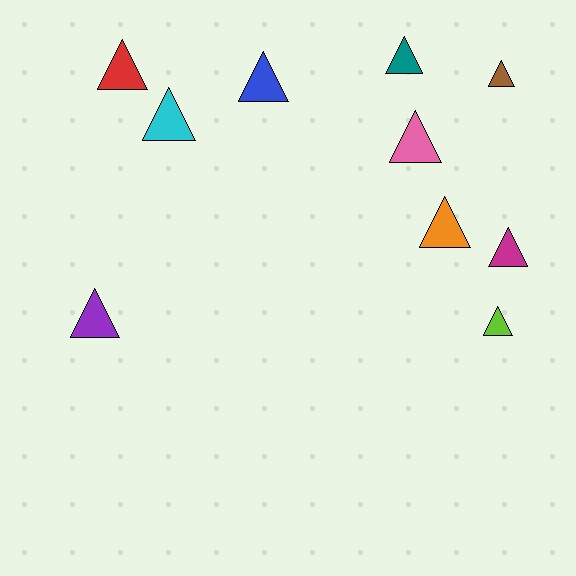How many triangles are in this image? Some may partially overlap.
There are 10 triangles.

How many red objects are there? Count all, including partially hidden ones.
There is 1 red object.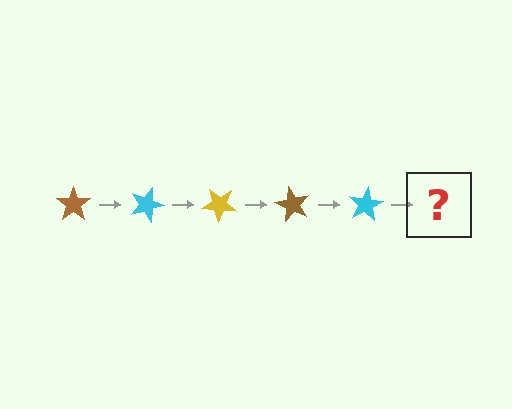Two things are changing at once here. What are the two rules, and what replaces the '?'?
The two rules are that it rotates 20 degrees each step and the color cycles through brown, cyan, and yellow. The '?' should be a yellow star, rotated 100 degrees from the start.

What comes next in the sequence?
The next element should be a yellow star, rotated 100 degrees from the start.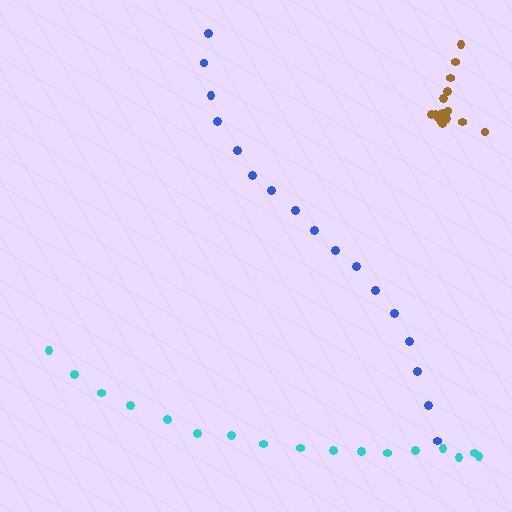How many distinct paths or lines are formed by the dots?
There are 3 distinct paths.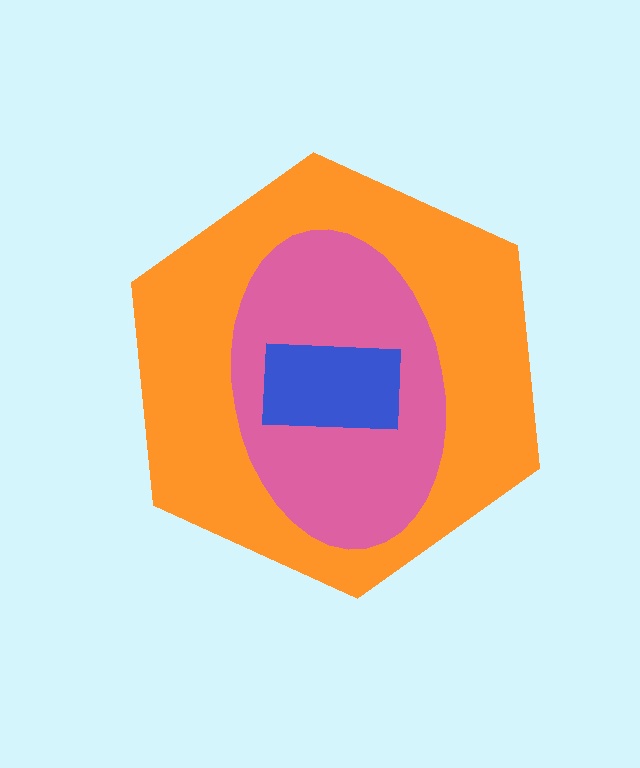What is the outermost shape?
The orange hexagon.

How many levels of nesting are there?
3.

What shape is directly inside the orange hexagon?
The pink ellipse.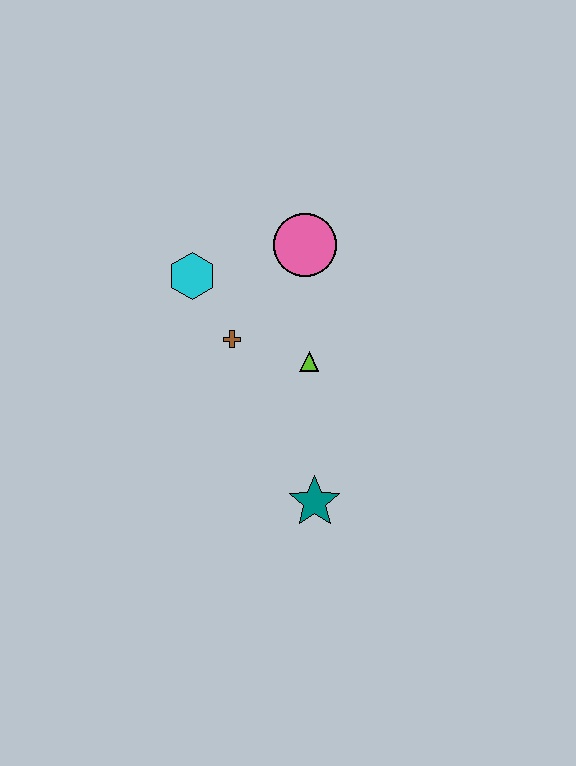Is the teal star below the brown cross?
Yes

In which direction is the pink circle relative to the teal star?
The pink circle is above the teal star.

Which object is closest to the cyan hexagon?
The brown cross is closest to the cyan hexagon.